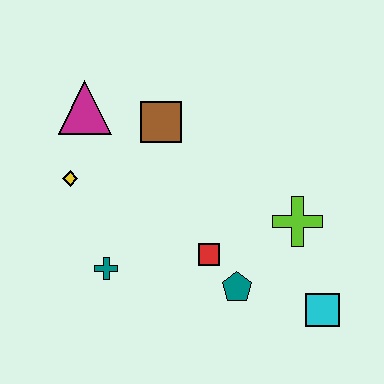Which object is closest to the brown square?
The magenta triangle is closest to the brown square.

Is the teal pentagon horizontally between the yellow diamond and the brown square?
No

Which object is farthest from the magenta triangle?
The cyan square is farthest from the magenta triangle.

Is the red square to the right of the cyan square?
No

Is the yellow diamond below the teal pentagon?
No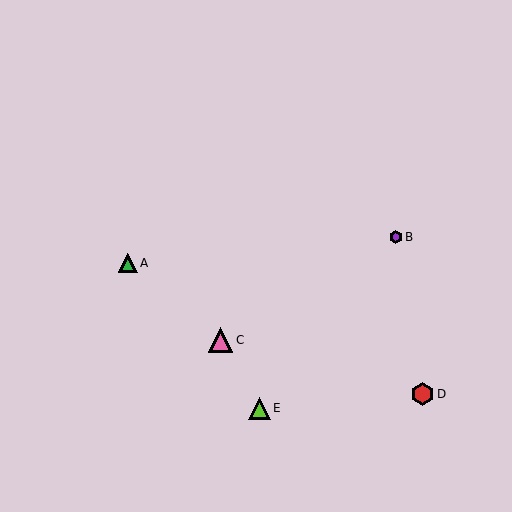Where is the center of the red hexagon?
The center of the red hexagon is at (422, 394).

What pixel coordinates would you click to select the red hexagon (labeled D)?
Click at (422, 394) to select the red hexagon D.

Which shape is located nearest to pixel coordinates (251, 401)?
The lime triangle (labeled E) at (259, 408) is nearest to that location.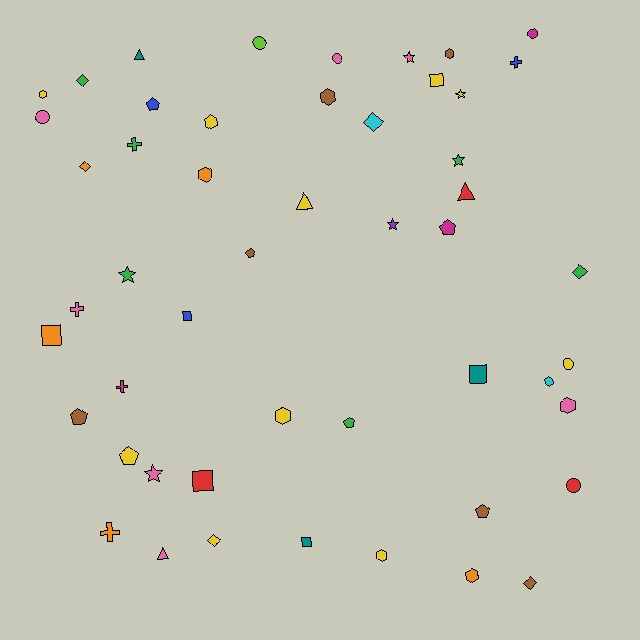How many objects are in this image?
There are 50 objects.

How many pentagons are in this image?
There are 7 pentagons.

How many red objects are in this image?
There are 3 red objects.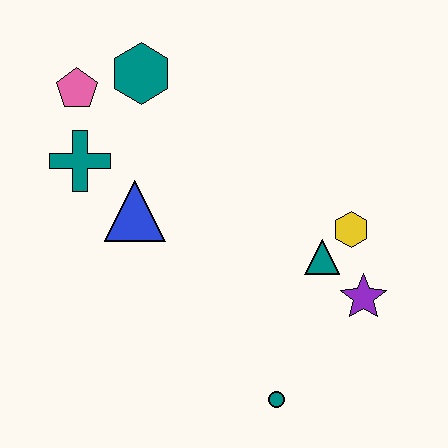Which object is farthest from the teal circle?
The pink pentagon is farthest from the teal circle.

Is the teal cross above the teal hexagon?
No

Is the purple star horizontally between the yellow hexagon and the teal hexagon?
No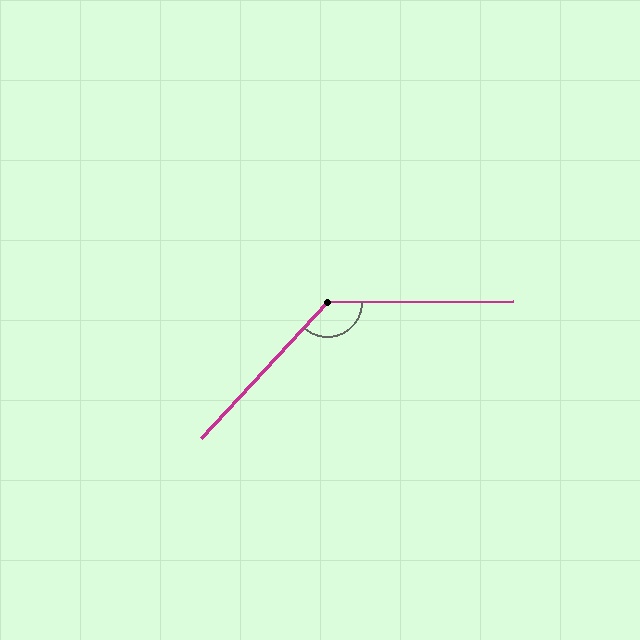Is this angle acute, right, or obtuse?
It is obtuse.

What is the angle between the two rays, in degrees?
Approximately 133 degrees.